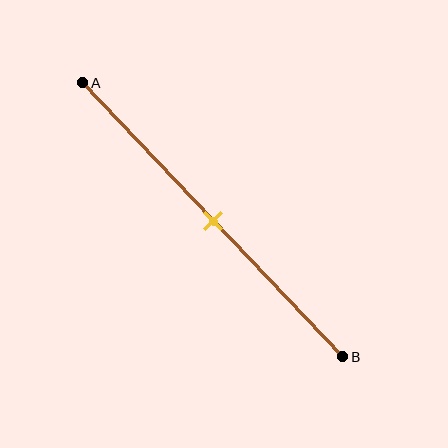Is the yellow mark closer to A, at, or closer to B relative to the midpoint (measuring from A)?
The yellow mark is approximately at the midpoint of segment AB.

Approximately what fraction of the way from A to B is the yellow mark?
The yellow mark is approximately 50% of the way from A to B.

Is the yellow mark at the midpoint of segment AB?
Yes, the mark is approximately at the midpoint.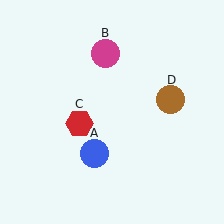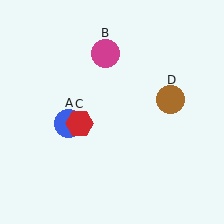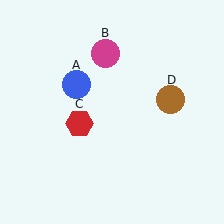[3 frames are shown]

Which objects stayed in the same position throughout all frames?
Magenta circle (object B) and red hexagon (object C) and brown circle (object D) remained stationary.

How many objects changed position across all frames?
1 object changed position: blue circle (object A).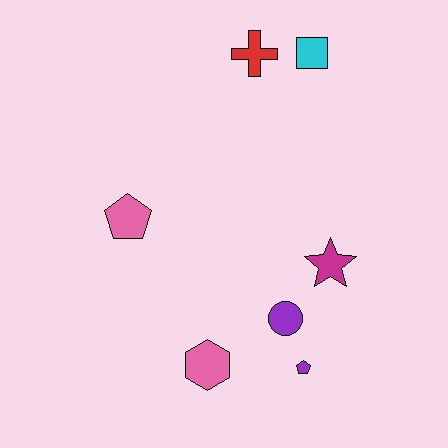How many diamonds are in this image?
There are no diamonds.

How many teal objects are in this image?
There are no teal objects.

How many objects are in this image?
There are 7 objects.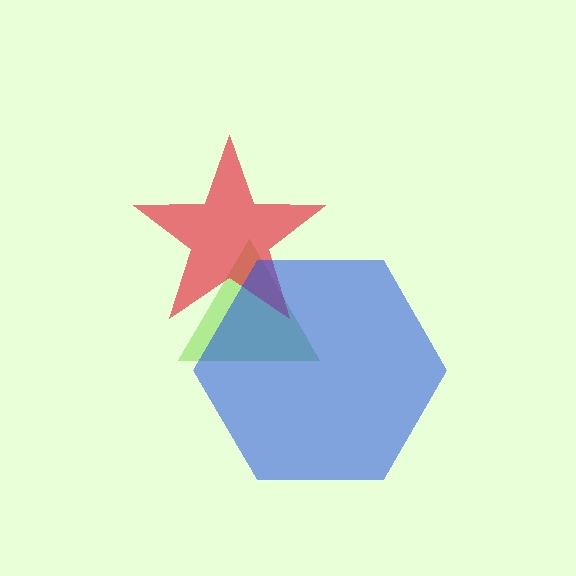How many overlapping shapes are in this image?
There are 3 overlapping shapes in the image.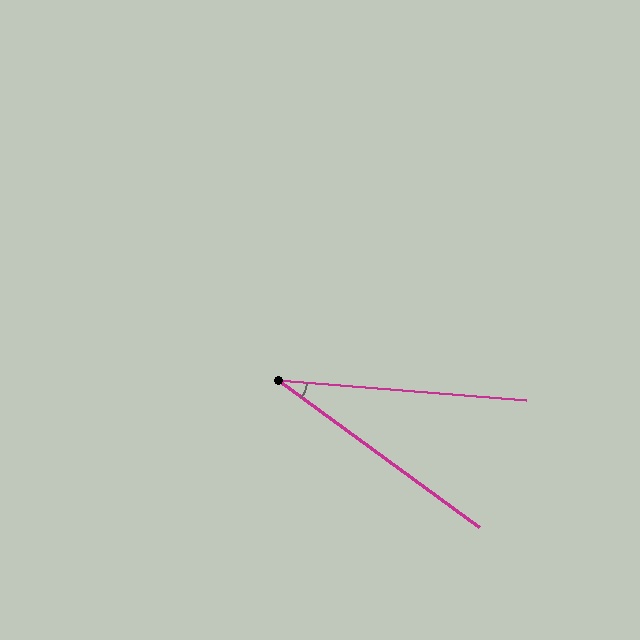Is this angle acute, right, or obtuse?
It is acute.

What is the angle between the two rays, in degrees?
Approximately 32 degrees.